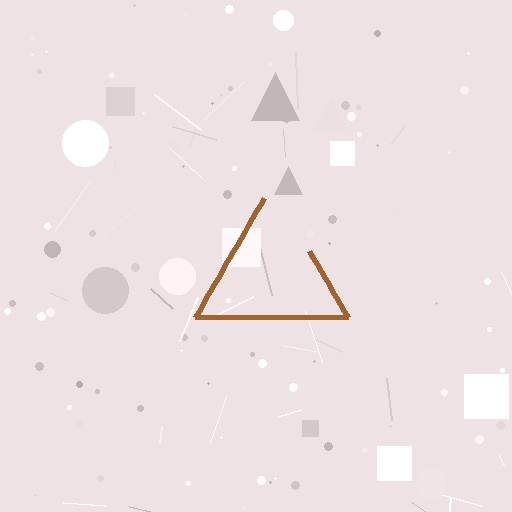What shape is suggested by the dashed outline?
The dashed outline suggests a triangle.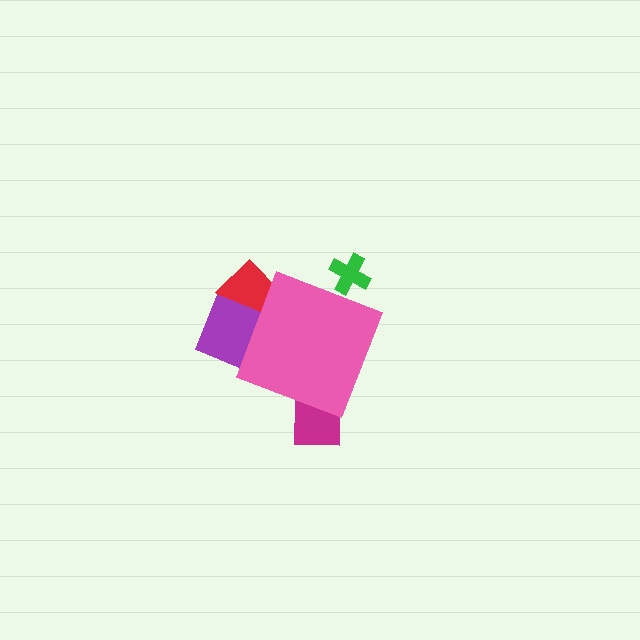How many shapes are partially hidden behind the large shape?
4 shapes are partially hidden.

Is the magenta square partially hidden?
Yes, the magenta square is partially hidden behind the pink diamond.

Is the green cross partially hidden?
Yes, the green cross is partially hidden behind the pink diamond.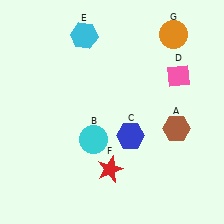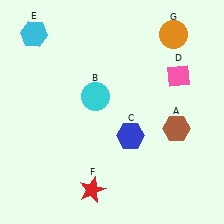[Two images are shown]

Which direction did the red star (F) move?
The red star (F) moved down.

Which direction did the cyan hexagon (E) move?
The cyan hexagon (E) moved left.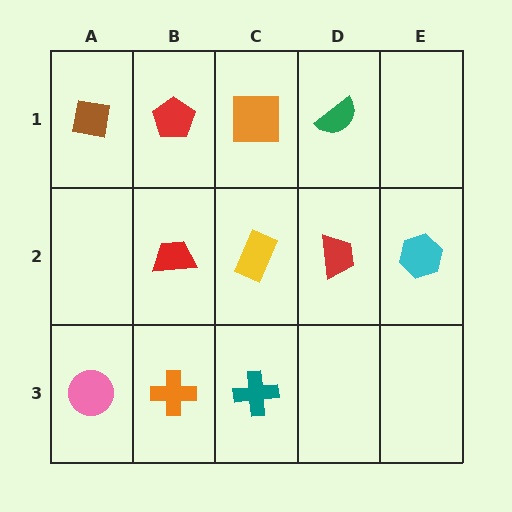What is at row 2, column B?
A red trapezoid.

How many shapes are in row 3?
3 shapes.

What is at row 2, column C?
A yellow rectangle.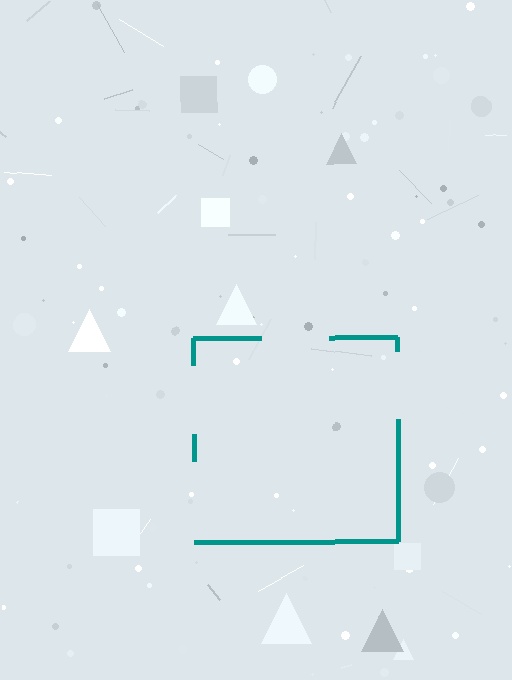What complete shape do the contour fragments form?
The contour fragments form a square.